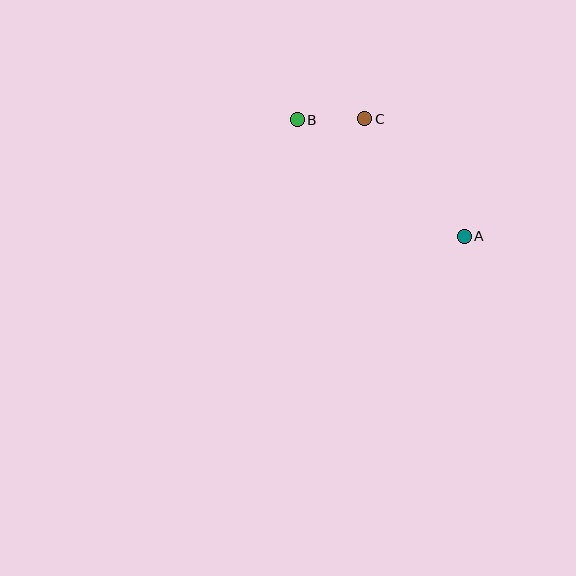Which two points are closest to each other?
Points B and C are closest to each other.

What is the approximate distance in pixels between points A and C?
The distance between A and C is approximately 154 pixels.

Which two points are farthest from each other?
Points A and B are farthest from each other.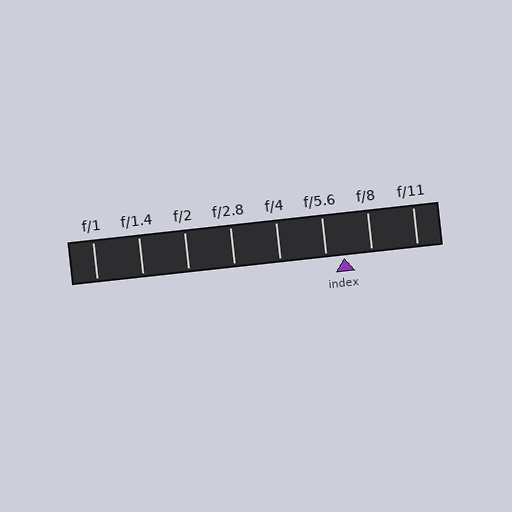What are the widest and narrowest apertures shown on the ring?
The widest aperture shown is f/1 and the narrowest is f/11.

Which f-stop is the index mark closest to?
The index mark is closest to f/5.6.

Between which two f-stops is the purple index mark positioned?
The index mark is between f/5.6 and f/8.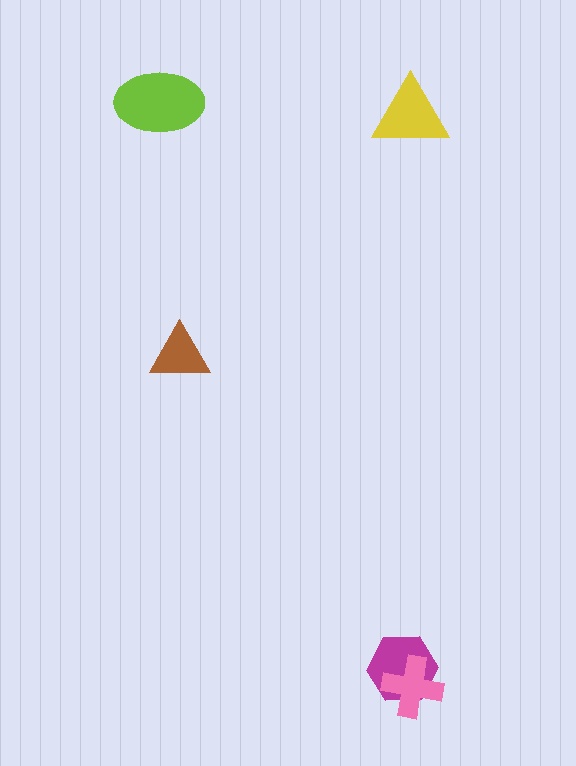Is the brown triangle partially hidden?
No, no other shape covers it.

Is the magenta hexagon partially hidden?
Yes, it is partially covered by another shape.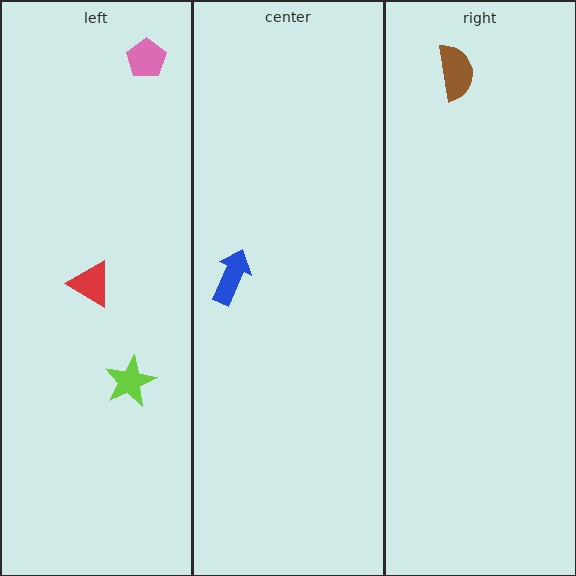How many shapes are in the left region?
3.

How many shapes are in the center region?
1.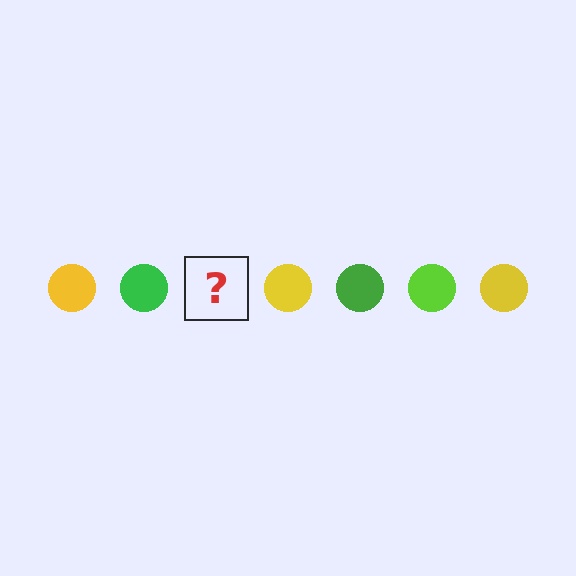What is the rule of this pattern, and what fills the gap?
The rule is that the pattern cycles through yellow, green, lime circles. The gap should be filled with a lime circle.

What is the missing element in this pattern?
The missing element is a lime circle.